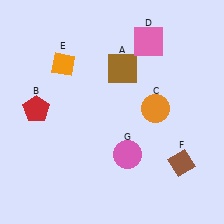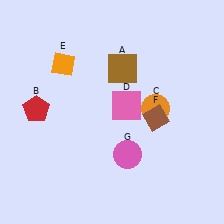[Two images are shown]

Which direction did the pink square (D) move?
The pink square (D) moved down.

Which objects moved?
The objects that moved are: the pink square (D), the brown diamond (F).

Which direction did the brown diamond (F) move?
The brown diamond (F) moved up.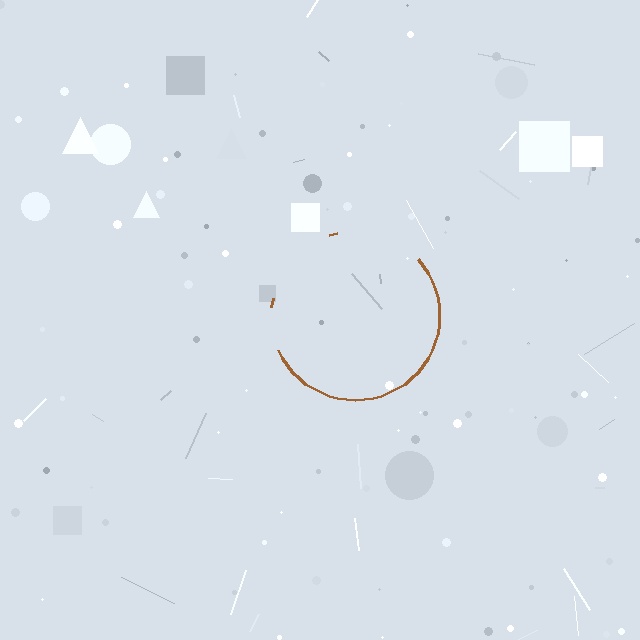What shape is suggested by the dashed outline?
The dashed outline suggests a circle.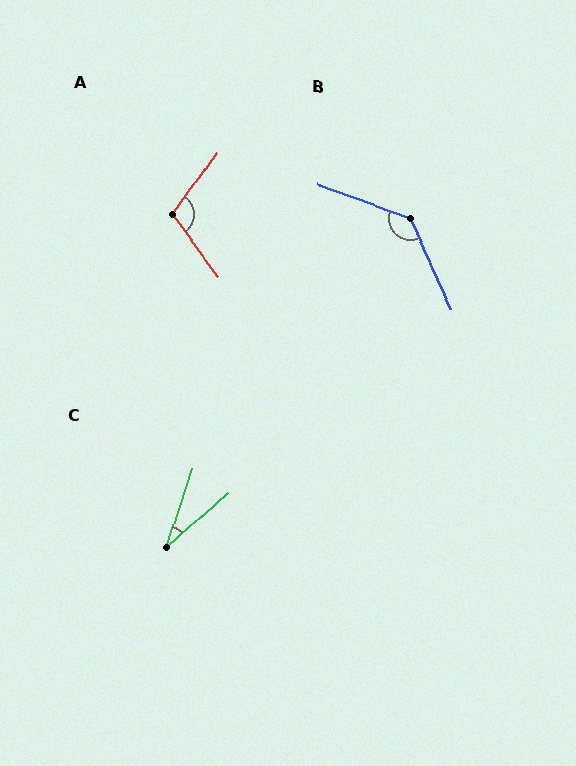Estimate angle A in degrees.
Approximately 107 degrees.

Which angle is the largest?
B, at approximately 135 degrees.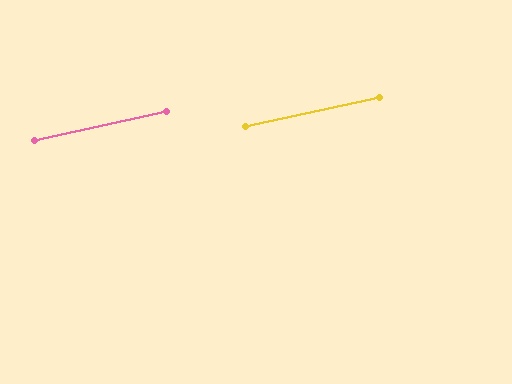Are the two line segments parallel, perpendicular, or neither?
Parallel — their directions differ by only 0.3°.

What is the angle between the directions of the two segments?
Approximately 0 degrees.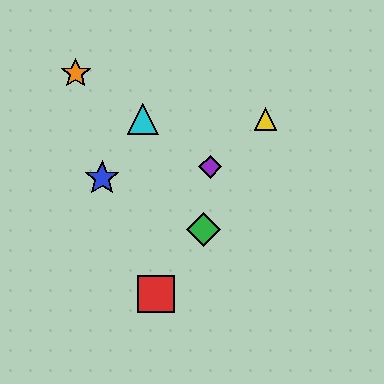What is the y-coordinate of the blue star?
The blue star is at y≈178.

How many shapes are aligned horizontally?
2 shapes (the yellow triangle, the cyan triangle) are aligned horizontally.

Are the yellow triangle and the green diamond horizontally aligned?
No, the yellow triangle is at y≈119 and the green diamond is at y≈229.